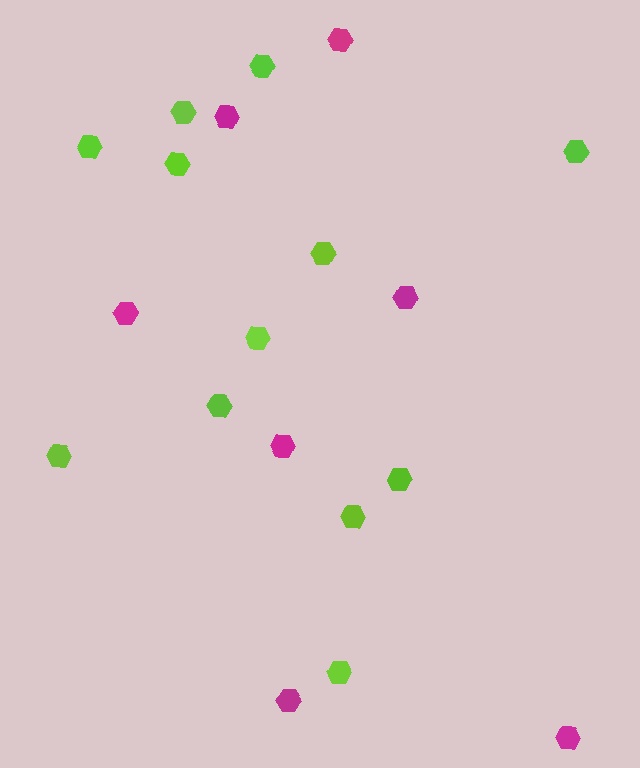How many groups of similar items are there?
There are 2 groups: one group of magenta hexagons (7) and one group of lime hexagons (12).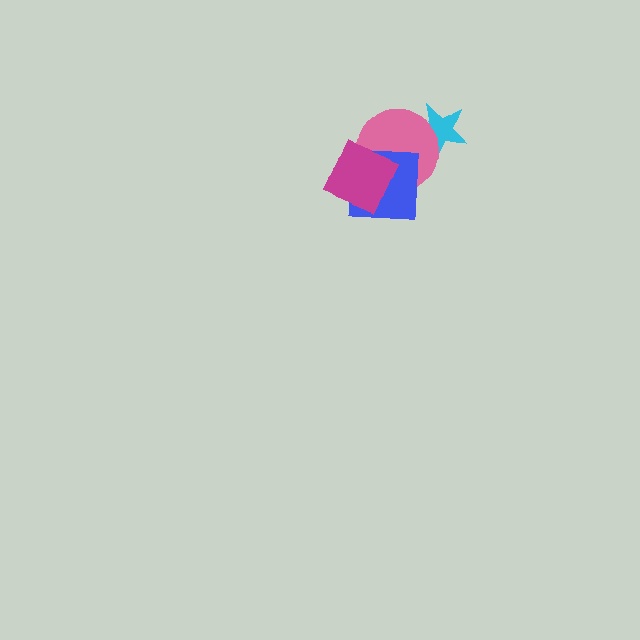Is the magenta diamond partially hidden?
No, no other shape covers it.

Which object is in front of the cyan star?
The pink circle is in front of the cyan star.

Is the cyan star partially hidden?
Yes, it is partially covered by another shape.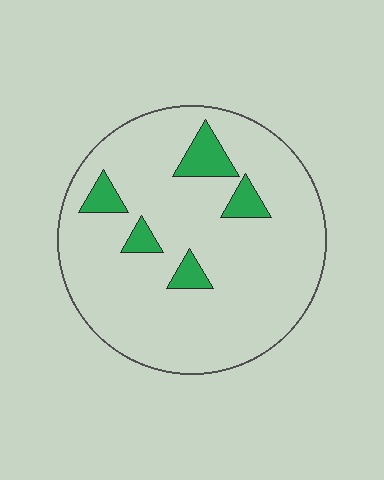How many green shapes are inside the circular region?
5.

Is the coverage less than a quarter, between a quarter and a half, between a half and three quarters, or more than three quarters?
Less than a quarter.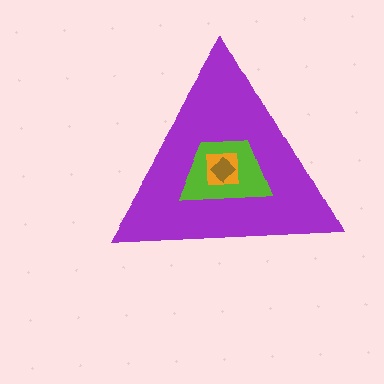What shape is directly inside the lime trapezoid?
The orange square.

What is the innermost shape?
The brown diamond.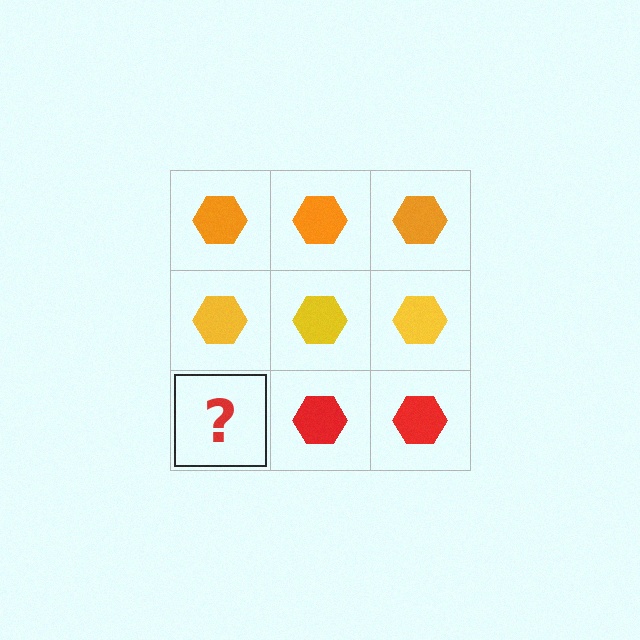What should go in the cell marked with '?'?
The missing cell should contain a red hexagon.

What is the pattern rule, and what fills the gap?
The rule is that each row has a consistent color. The gap should be filled with a red hexagon.